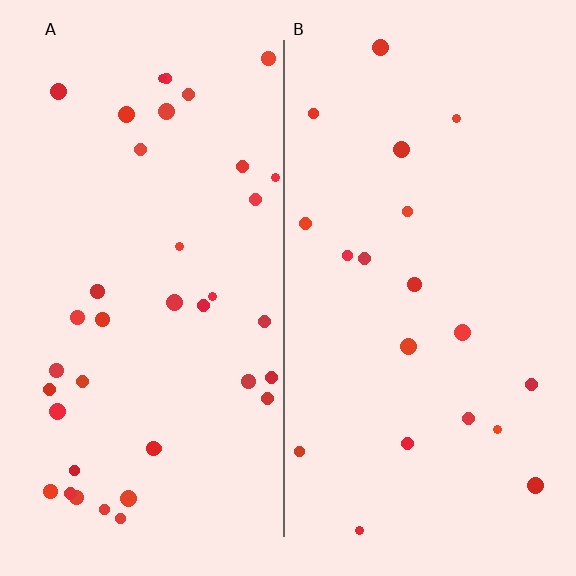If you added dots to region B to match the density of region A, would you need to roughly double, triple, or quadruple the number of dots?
Approximately double.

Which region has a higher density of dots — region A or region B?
A (the left).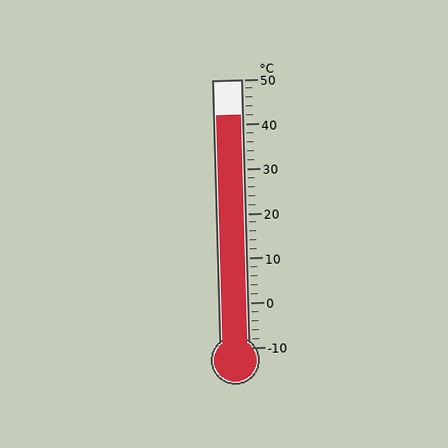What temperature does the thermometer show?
The thermometer shows approximately 42°C.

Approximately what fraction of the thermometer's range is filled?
The thermometer is filled to approximately 85% of its range.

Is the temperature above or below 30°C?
The temperature is above 30°C.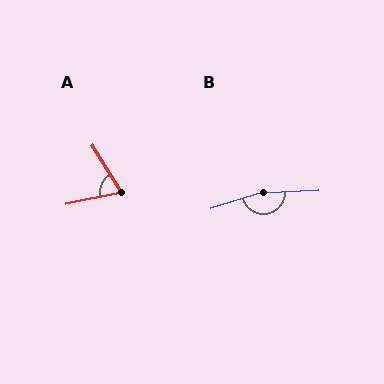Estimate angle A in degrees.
Approximately 70 degrees.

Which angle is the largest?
B, at approximately 165 degrees.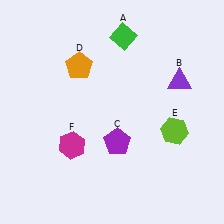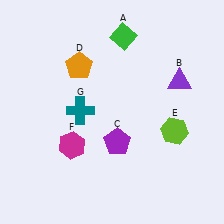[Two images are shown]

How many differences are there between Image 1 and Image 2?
There is 1 difference between the two images.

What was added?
A teal cross (G) was added in Image 2.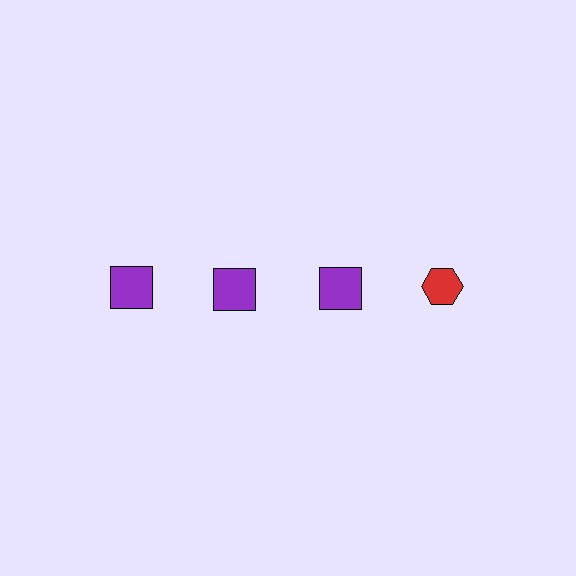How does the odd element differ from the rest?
It differs in both color (red instead of purple) and shape (hexagon instead of square).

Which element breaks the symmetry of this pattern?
The red hexagon in the top row, second from right column breaks the symmetry. All other shapes are purple squares.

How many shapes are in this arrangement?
There are 4 shapes arranged in a grid pattern.